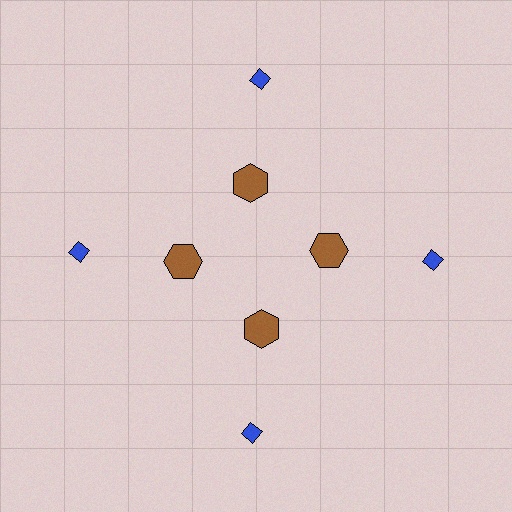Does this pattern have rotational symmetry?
Yes, this pattern has 4-fold rotational symmetry. It looks the same after rotating 90 degrees around the center.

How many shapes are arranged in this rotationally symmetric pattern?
There are 8 shapes, arranged in 4 groups of 2.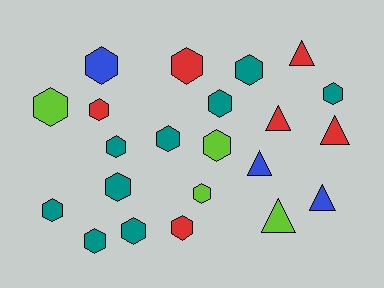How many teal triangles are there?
There are no teal triangles.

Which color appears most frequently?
Teal, with 9 objects.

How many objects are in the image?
There are 22 objects.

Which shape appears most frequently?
Hexagon, with 16 objects.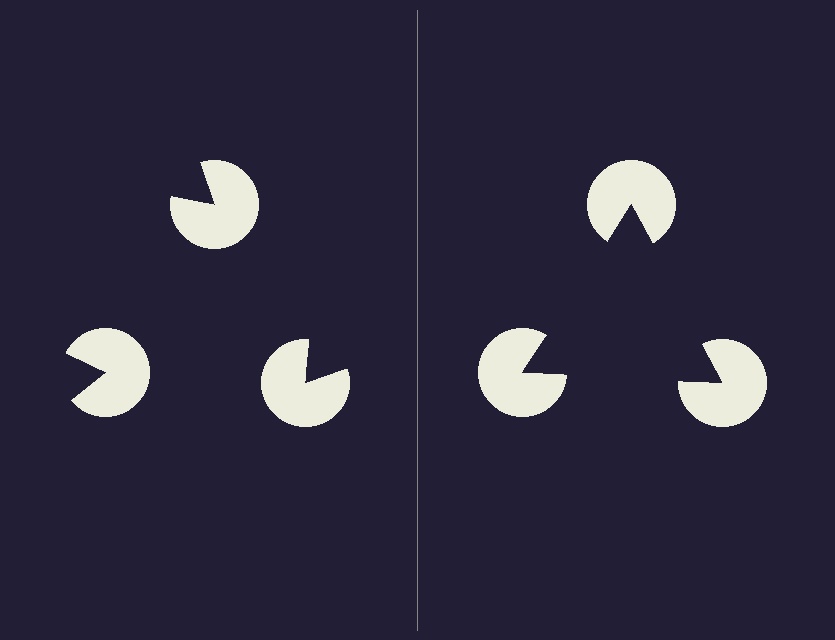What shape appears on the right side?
An illusory triangle.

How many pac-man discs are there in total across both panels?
6 — 3 on each side.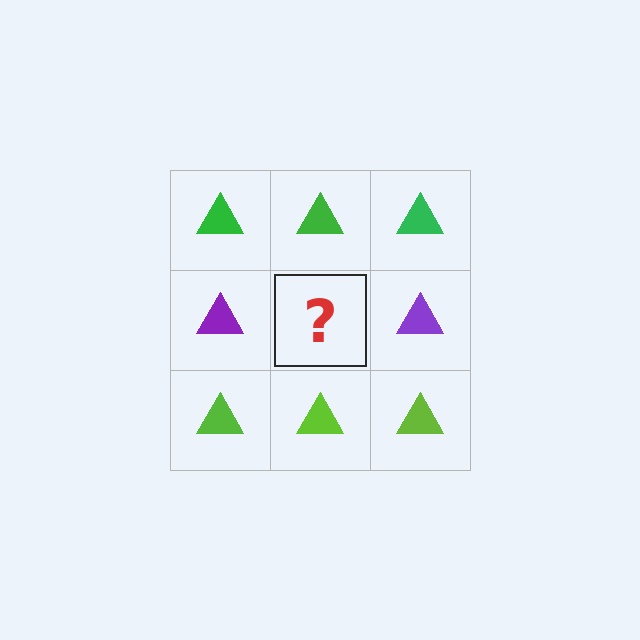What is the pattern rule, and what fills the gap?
The rule is that each row has a consistent color. The gap should be filled with a purple triangle.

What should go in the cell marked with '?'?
The missing cell should contain a purple triangle.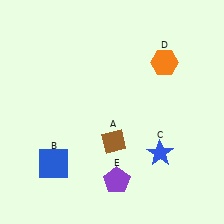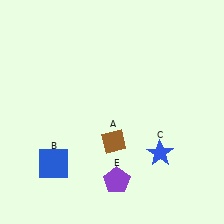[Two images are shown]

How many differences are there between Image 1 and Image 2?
There is 1 difference between the two images.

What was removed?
The orange hexagon (D) was removed in Image 2.